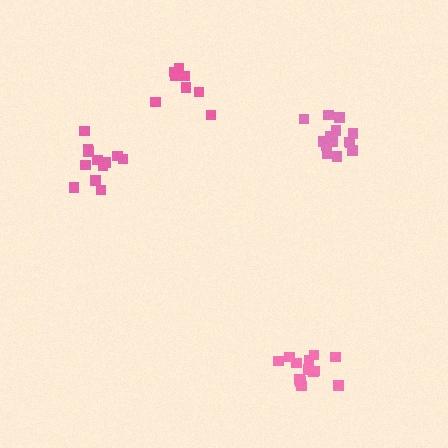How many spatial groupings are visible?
There are 4 spatial groupings.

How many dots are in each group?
Group 1: 14 dots, Group 2: 12 dots, Group 3: 8 dots, Group 4: 14 dots (48 total).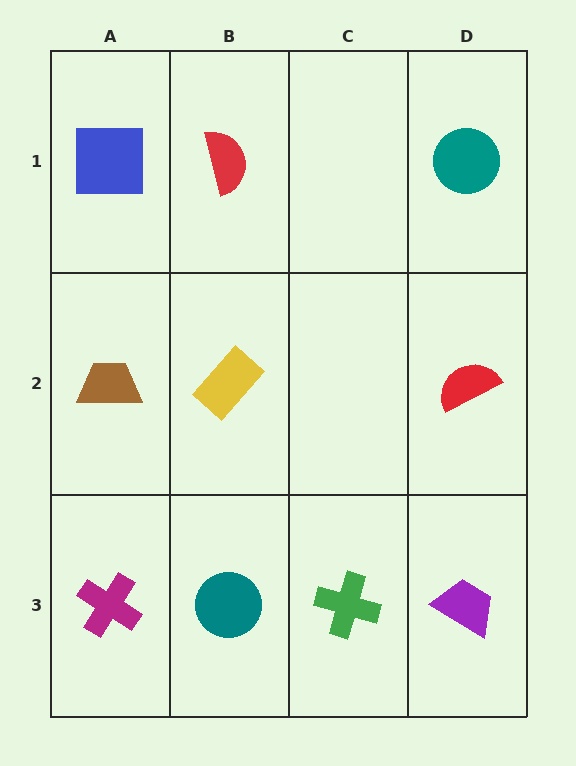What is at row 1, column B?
A red semicircle.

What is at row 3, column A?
A magenta cross.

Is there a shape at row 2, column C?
No, that cell is empty.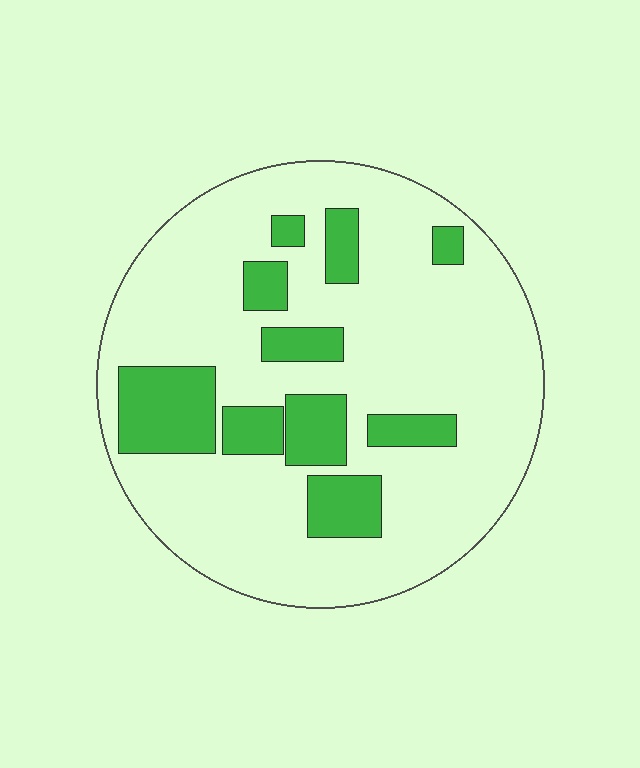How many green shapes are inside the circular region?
10.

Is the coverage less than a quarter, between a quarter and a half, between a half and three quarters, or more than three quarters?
Less than a quarter.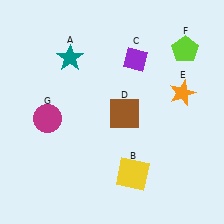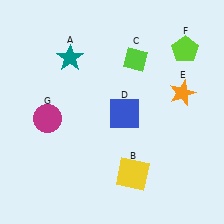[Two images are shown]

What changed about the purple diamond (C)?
In Image 1, C is purple. In Image 2, it changed to lime.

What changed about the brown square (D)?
In Image 1, D is brown. In Image 2, it changed to blue.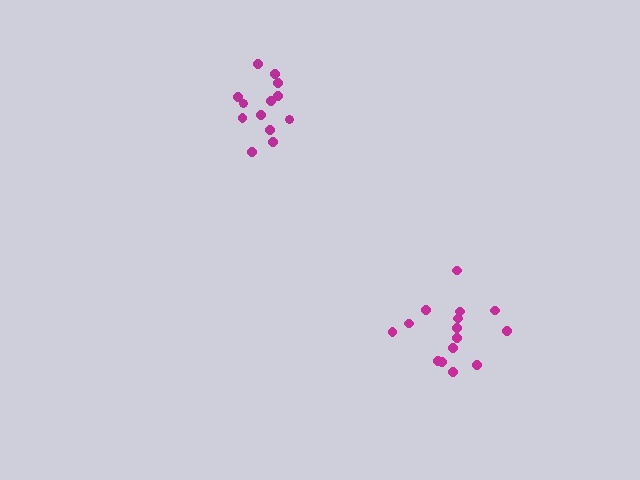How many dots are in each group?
Group 1: 15 dots, Group 2: 13 dots (28 total).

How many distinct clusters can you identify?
There are 2 distinct clusters.